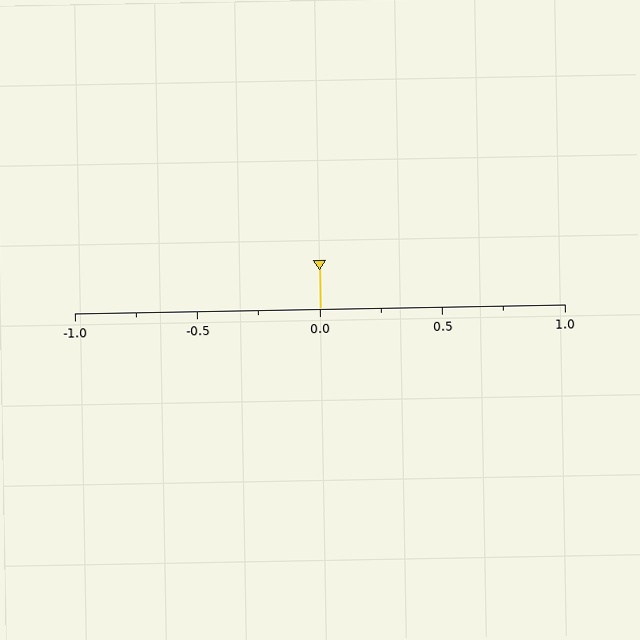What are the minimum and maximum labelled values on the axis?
The axis runs from -1.0 to 1.0.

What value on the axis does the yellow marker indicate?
The marker indicates approximately 0.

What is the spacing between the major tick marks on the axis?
The major ticks are spaced 0.5 apart.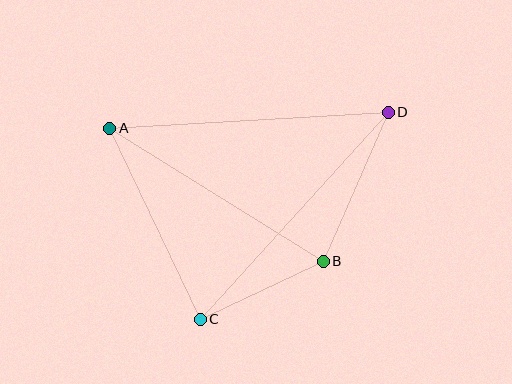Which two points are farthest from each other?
Points C and D are farthest from each other.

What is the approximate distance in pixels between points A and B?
The distance between A and B is approximately 252 pixels.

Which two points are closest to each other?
Points B and C are closest to each other.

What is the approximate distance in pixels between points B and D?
The distance between B and D is approximately 162 pixels.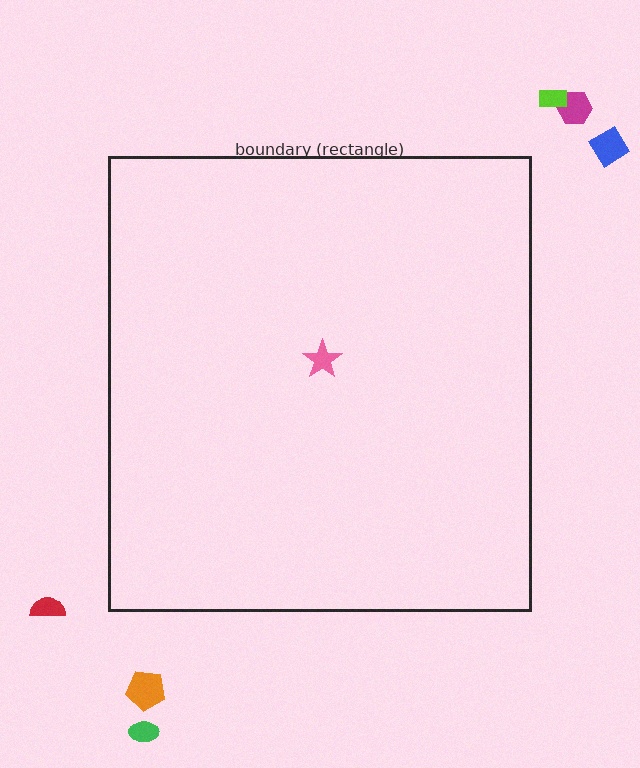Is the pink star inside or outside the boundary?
Inside.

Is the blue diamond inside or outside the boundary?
Outside.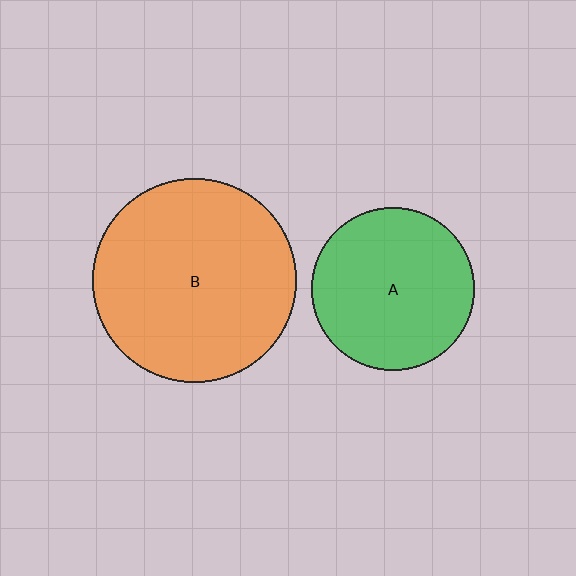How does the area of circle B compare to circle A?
Approximately 1.6 times.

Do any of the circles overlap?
No, none of the circles overlap.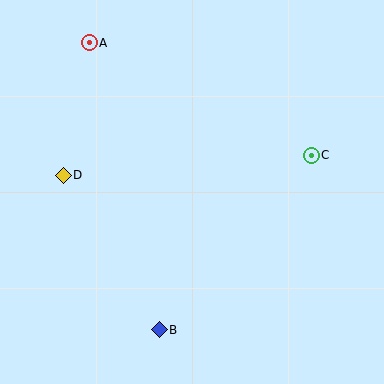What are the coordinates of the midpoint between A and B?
The midpoint between A and B is at (124, 186).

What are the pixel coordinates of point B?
Point B is at (159, 330).